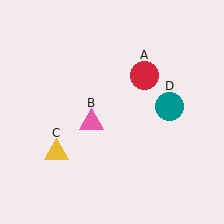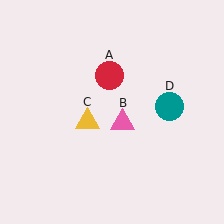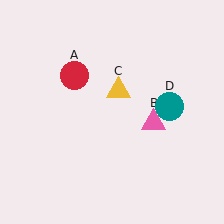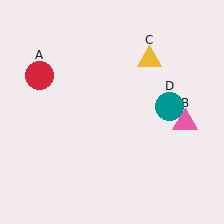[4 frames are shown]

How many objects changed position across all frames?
3 objects changed position: red circle (object A), pink triangle (object B), yellow triangle (object C).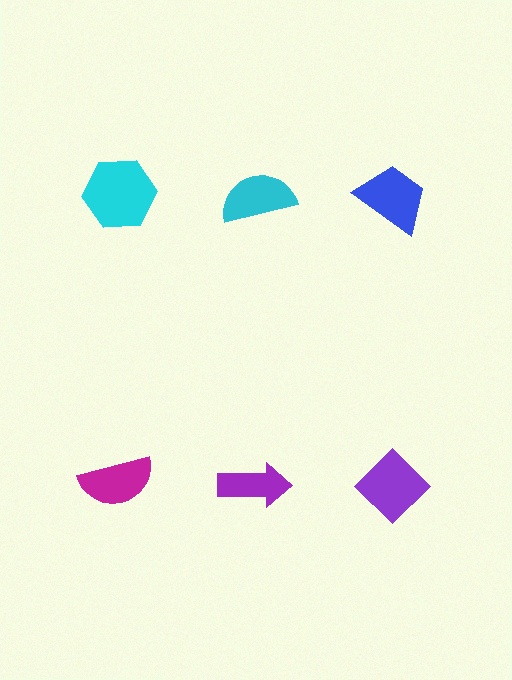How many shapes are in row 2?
3 shapes.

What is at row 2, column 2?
A purple arrow.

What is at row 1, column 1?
A cyan hexagon.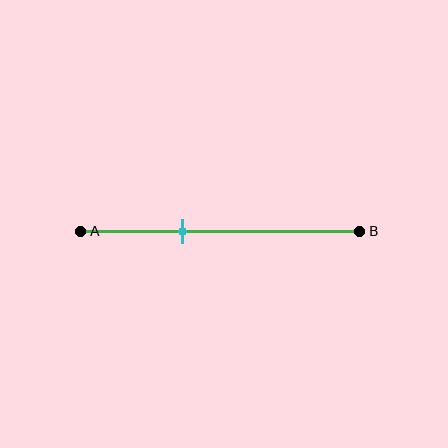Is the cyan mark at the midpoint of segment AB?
No, the mark is at about 35% from A, not at the 50% midpoint.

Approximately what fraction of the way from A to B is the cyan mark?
The cyan mark is approximately 35% of the way from A to B.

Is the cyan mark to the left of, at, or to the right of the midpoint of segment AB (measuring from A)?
The cyan mark is to the left of the midpoint of segment AB.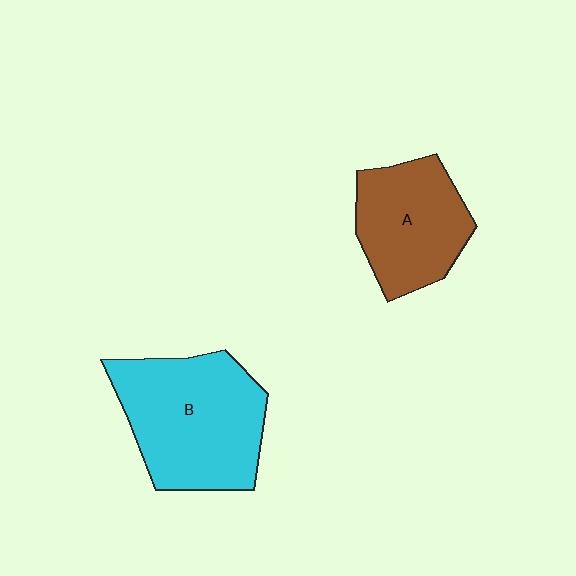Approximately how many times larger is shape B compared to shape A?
Approximately 1.4 times.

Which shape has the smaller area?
Shape A (brown).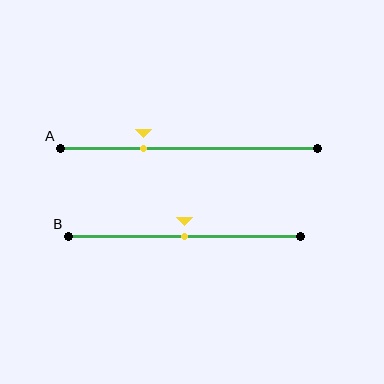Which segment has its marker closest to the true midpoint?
Segment B has its marker closest to the true midpoint.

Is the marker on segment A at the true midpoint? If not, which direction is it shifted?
No, the marker on segment A is shifted to the left by about 18% of the segment length.